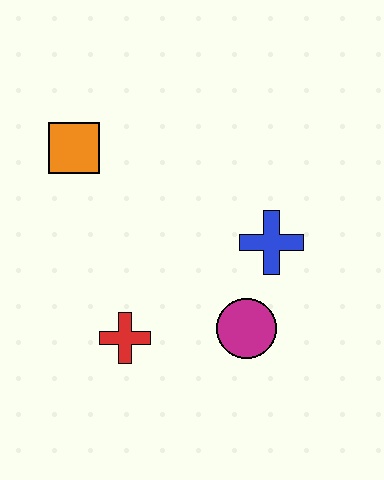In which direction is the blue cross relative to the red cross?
The blue cross is to the right of the red cross.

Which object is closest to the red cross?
The magenta circle is closest to the red cross.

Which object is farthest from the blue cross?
The orange square is farthest from the blue cross.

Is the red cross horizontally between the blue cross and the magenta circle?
No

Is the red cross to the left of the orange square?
No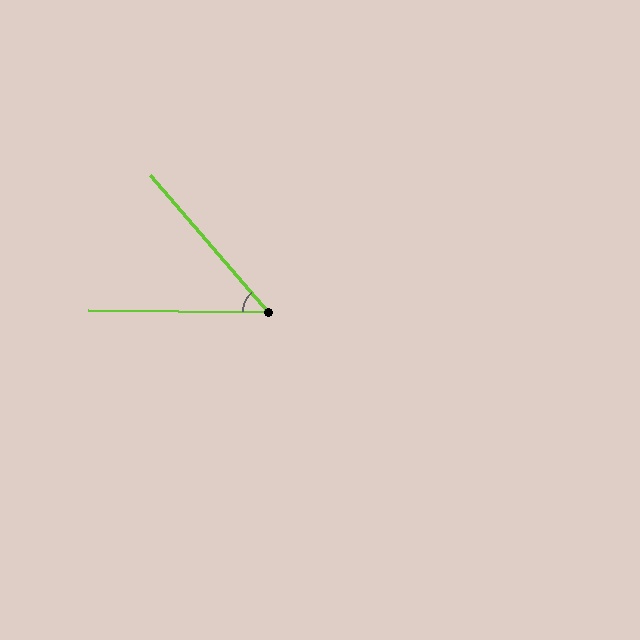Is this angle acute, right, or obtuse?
It is acute.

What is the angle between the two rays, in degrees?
Approximately 48 degrees.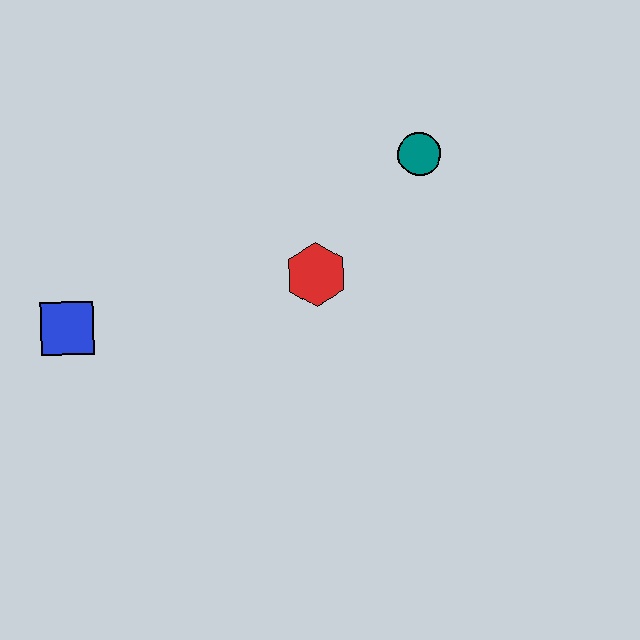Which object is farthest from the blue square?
The teal circle is farthest from the blue square.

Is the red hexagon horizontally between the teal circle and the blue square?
Yes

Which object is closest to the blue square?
The red hexagon is closest to the blue square.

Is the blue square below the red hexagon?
Yes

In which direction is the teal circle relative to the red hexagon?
The teal circle is above the red hexagon.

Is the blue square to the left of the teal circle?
Yes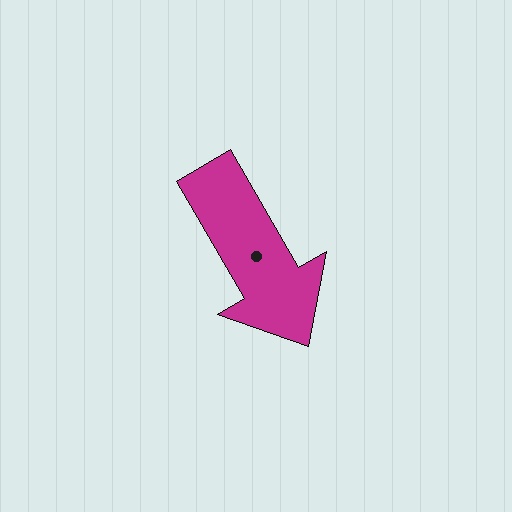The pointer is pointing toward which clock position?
Roughly 5 o'clock.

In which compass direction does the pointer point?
Southeast.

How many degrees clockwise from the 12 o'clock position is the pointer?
Approximately 150 degrees.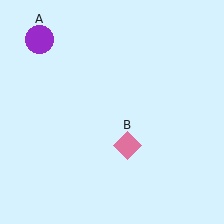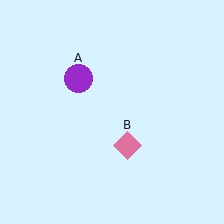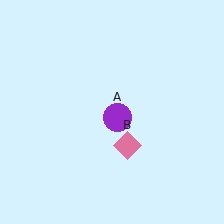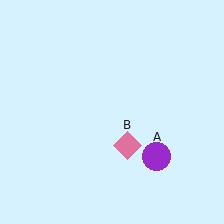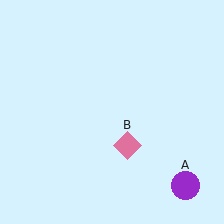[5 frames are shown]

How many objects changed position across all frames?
1 object changed position: purple circle (object A).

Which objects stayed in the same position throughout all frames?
Pink diamond (object B) remained stationary.